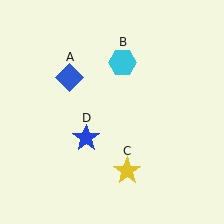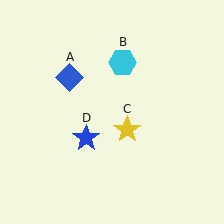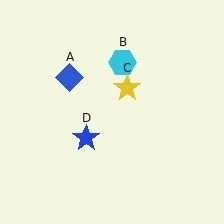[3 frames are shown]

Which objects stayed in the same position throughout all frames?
Blue diamond (object A) and cyan hexagon (object B) and blue star (object D) remained stationary.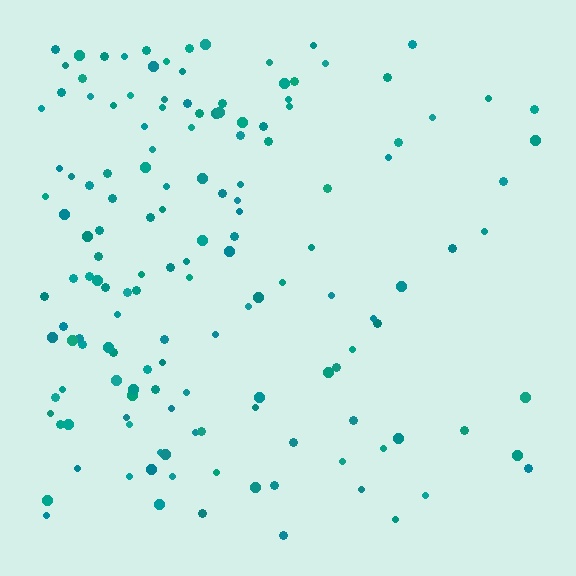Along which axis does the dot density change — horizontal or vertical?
Horizontal.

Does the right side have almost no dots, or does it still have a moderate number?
Still a moderate number, just noticeably fewer than the left.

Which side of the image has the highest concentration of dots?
The left.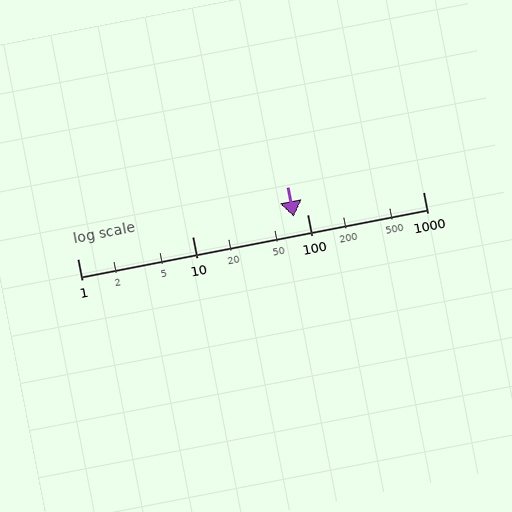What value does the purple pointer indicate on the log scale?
The pointer indicates approximately 75.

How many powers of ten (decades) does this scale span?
The scale spans 3 decades, from 1 to 1000.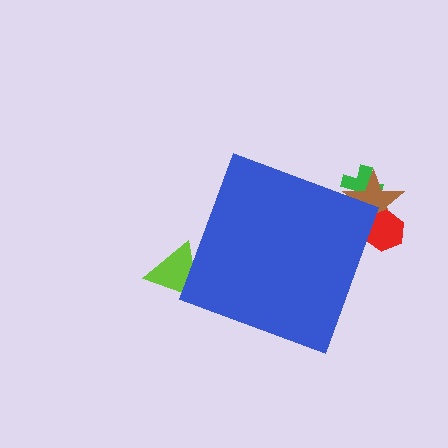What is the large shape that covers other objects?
A blue diamond.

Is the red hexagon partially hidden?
Yes, the red hexagon is partially hidden behind the blue diamond.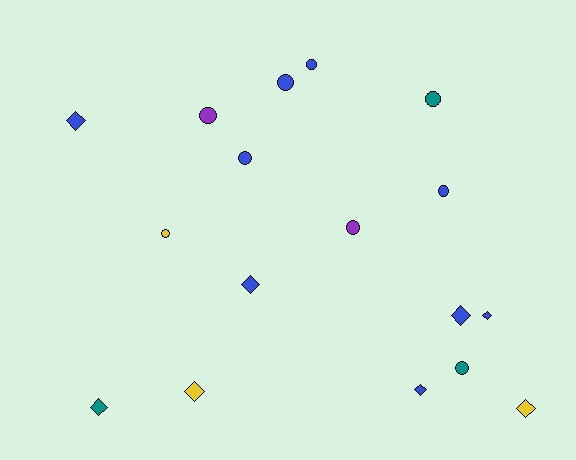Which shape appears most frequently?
Circle, with 9 objects.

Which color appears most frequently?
Blue, with 9 objects.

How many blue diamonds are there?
There are 5 blue diamonds.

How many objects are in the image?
There are 17 objects.